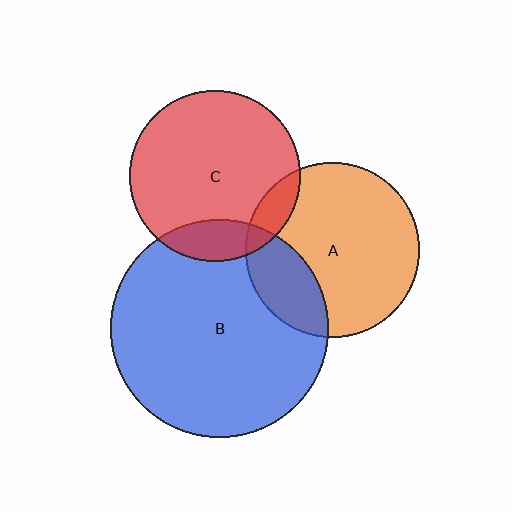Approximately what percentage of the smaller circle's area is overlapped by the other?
Approximately 15%.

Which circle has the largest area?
Circle B (blue).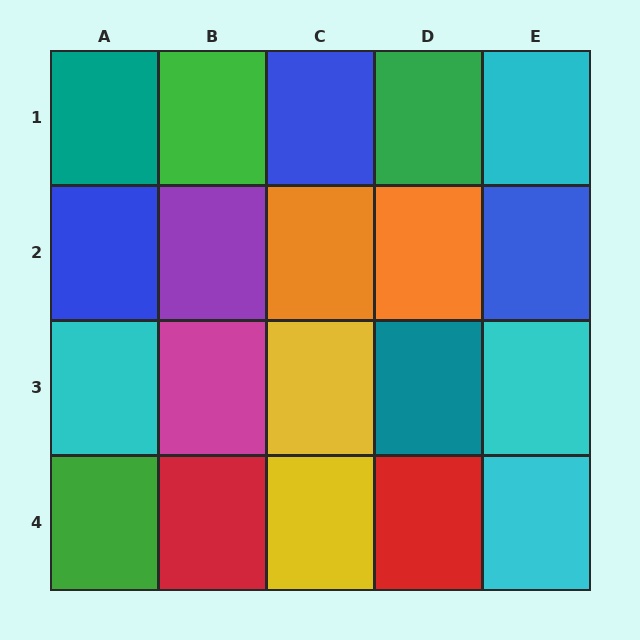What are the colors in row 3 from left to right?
Cyan, magenta, yellow, teal, cyan.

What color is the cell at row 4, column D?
Red.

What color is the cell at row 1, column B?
Green.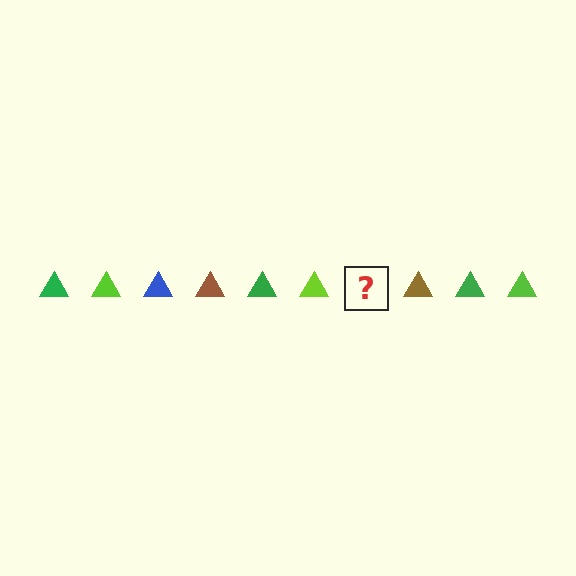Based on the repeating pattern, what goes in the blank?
The blank should be a blue triangle.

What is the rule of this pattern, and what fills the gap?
The rule is that the pattern cycles through green, lime, blue, brown triangles. The gap should be filled with a blue triangle.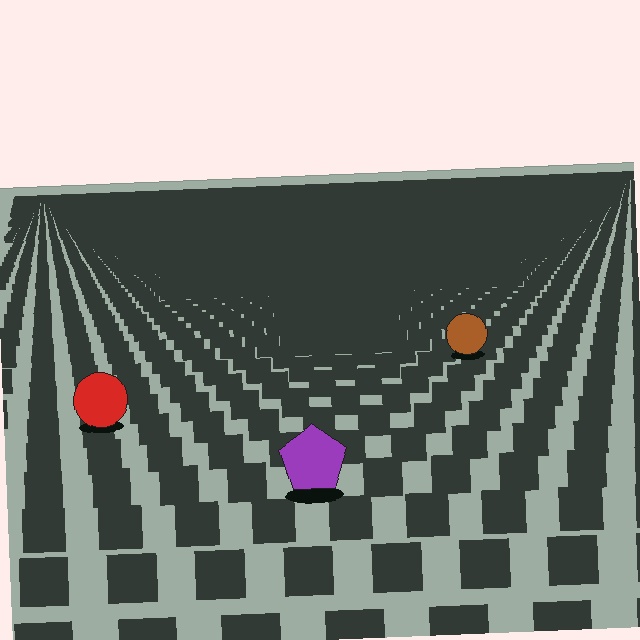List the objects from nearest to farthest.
From nearest to farthest: the purple pentagon, the red circle, the brown circle.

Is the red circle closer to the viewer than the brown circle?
Yes. The red circle is closer — you can tell from the texture gradient: the ground texture is coarser near it.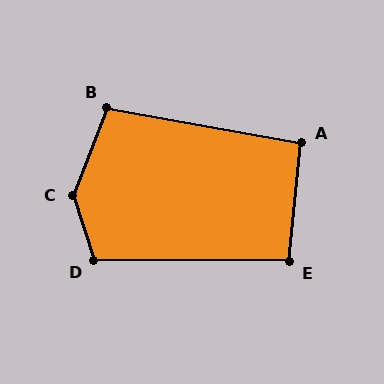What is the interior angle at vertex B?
Approximately 101 degrees (obtuse).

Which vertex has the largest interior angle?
C, at approximately 140 degrees.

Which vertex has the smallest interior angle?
A, at approximately 95 degrees.